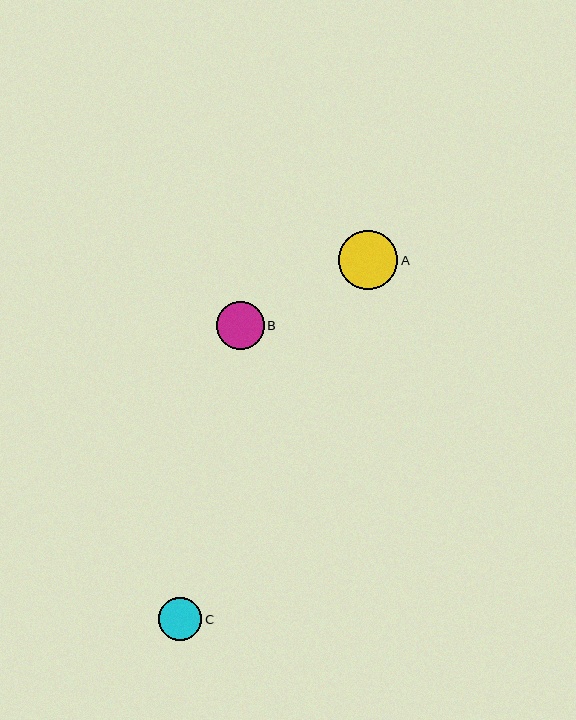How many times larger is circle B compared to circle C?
Circle B is approximately 1.1 times the size of circle C.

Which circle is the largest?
Circle A is the largest with a size of approximately 59 pixels.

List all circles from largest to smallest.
From largest to smallest: A, B, C.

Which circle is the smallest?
Circle C is the smallest with a size of approximately 43 pixels.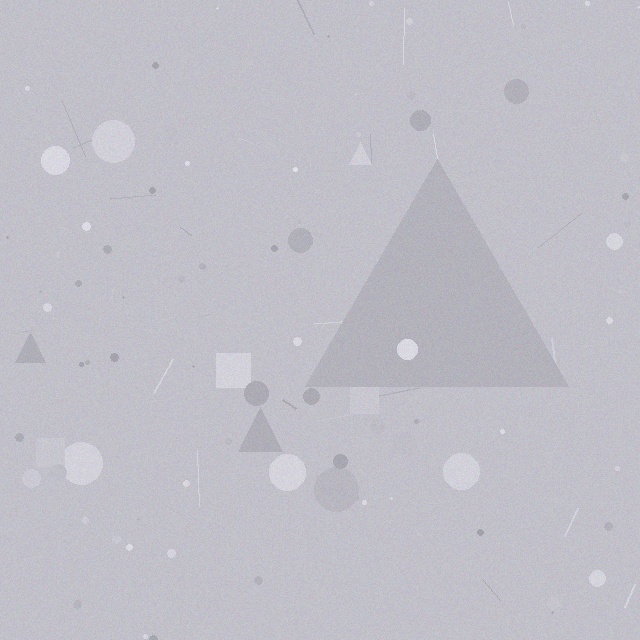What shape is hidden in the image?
A triangle is hidden in the image.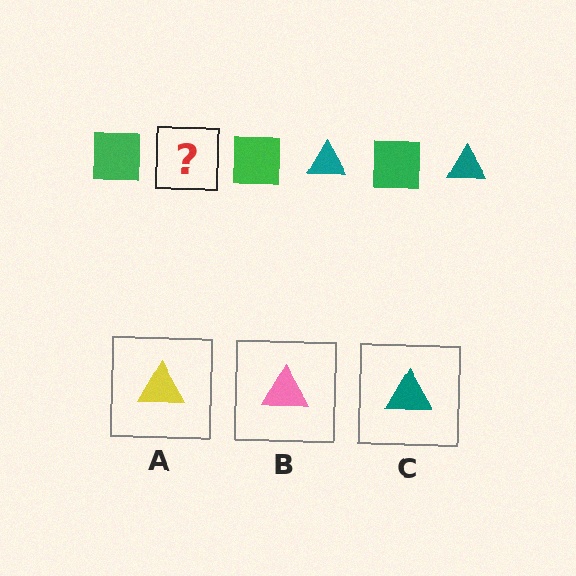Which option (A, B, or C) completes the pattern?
C.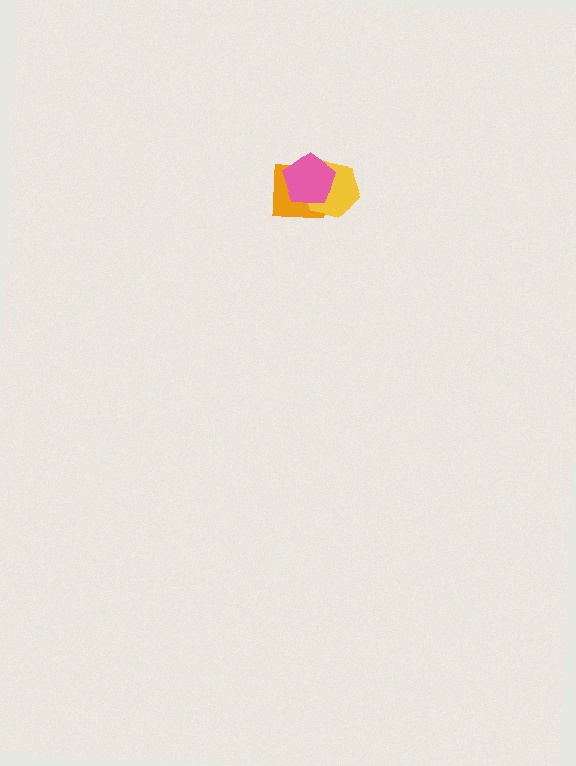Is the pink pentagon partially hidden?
No, no other shape covers it.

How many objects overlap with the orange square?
2 objects overlap with the orange square.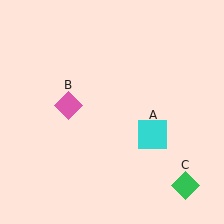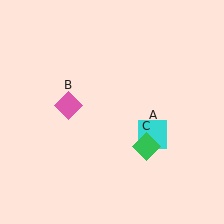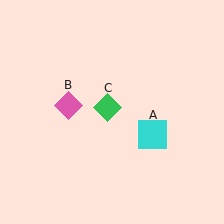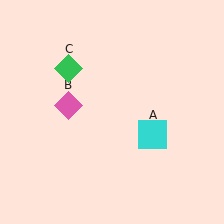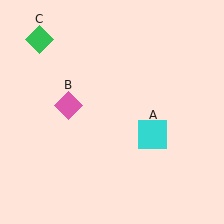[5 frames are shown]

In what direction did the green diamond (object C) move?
The green diamond (object C) moved up and to the left.